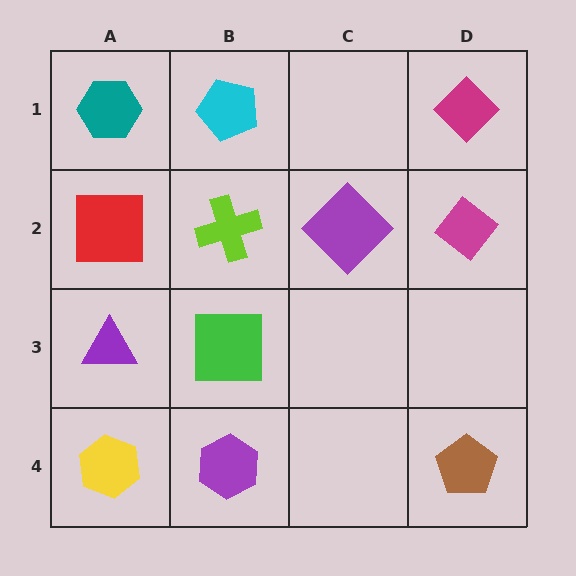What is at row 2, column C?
A purple diamond.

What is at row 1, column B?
A cyan pentagon.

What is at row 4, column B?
A purple hexagon.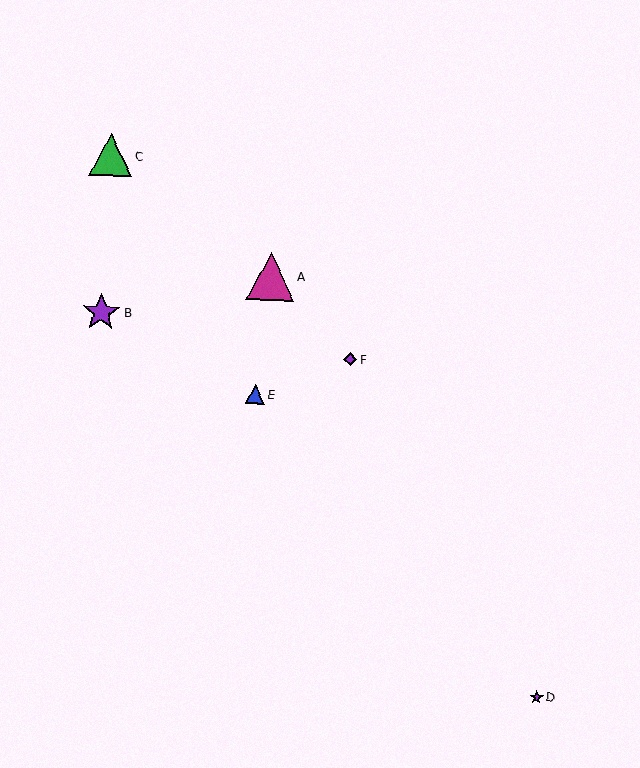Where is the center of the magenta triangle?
The center of the magenta triangle is at (271, 276).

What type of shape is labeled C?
Shape C is a green triangle.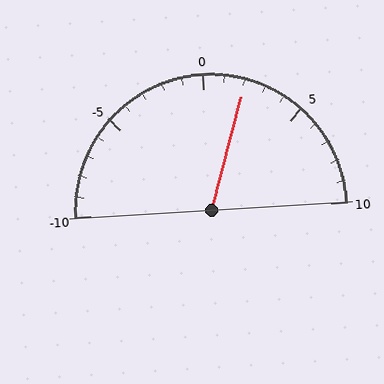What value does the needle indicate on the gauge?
The needle indicates approximately 2.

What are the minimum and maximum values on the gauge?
The gauge ranges from -10 to 10.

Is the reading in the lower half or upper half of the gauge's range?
The reading is in the upper half of the range (-10 to 10).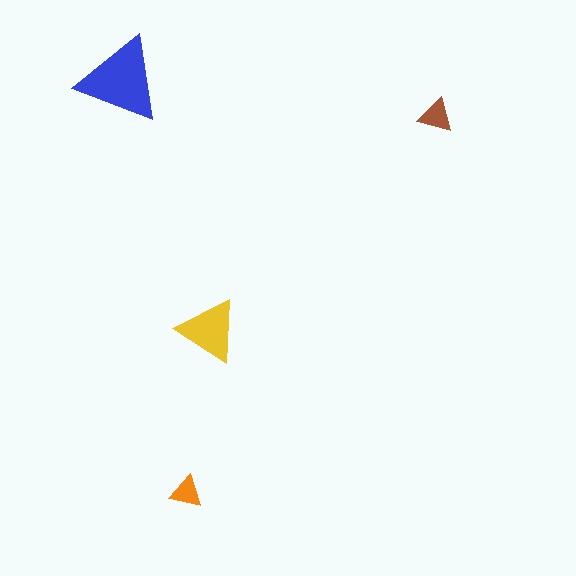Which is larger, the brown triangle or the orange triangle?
The brown one.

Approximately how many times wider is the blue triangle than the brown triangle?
About 2.5 times wider.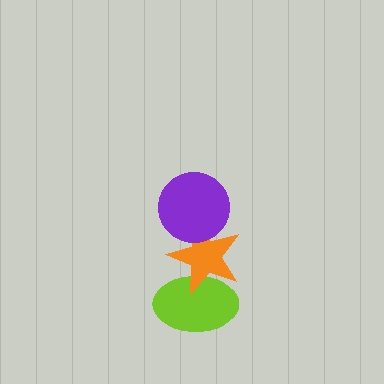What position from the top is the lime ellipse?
The lime ellipse is 3rd from the top.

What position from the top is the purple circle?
The purple circle is 1st from the top.